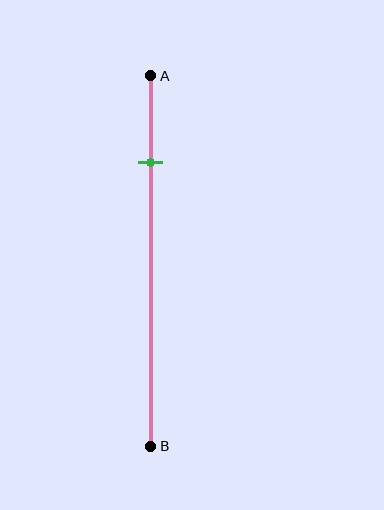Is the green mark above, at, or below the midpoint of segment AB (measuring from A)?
The green mark is above the midpoint of segment AB.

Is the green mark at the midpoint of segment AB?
No, the mark is at about 25% from A, not at the 50% midpoint.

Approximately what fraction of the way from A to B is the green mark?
The green mark is approximately 25% of the way from A to B.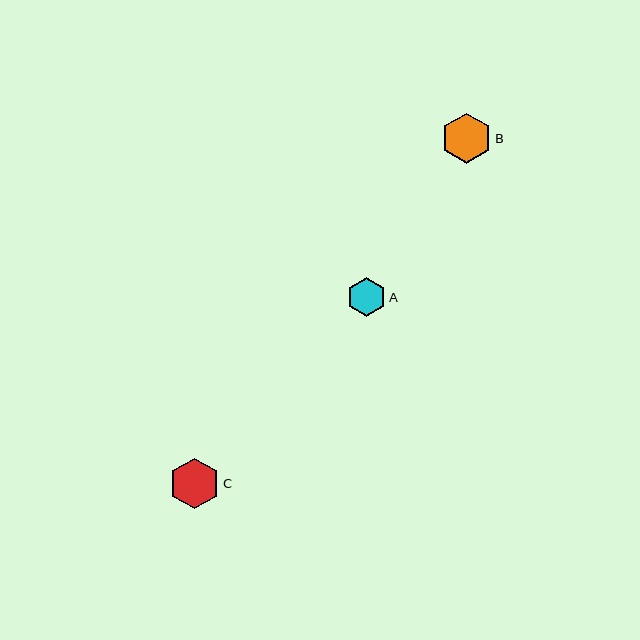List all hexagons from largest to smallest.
From largest to smallest: C, B, A.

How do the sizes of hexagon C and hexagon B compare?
Hexagon C and hexagon B are approximately the same size.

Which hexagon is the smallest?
Hexagon A is the smallest with a size of approximately 39 pixels.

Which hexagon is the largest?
Hexagon C is the largest with a size of approximately 51 pixels.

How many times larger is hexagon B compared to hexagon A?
Hexagon B is approximately 1.3 times the size of hexagon A.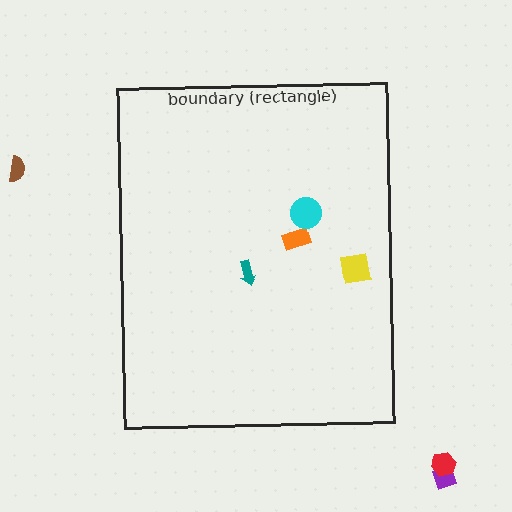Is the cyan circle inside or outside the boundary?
Inside.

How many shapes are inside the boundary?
4 inside, 3 outside.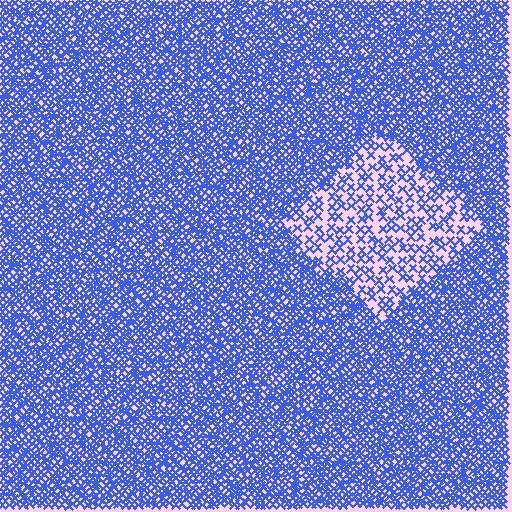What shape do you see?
I see a diamond.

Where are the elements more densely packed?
The elements are more densely packed outside the diamond boundary.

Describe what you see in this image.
The image contains small blue elements arranged at two different densities. A diamond-shaped region is visible where the elements are less densely packed than the surrounding area.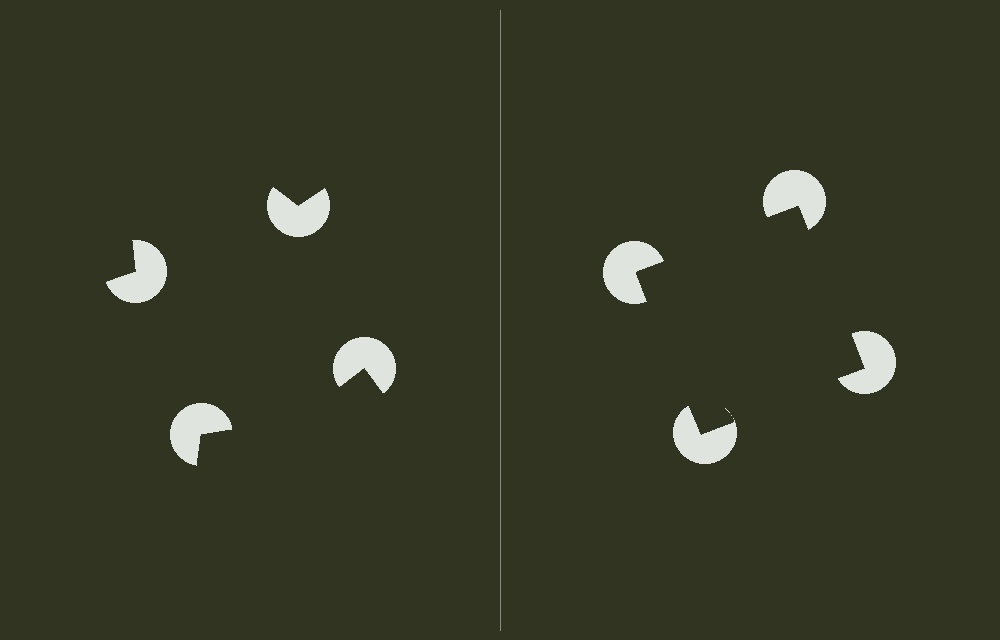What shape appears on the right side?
An illusory square.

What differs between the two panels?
The pac-man discs are positioned identically on both sides; only the wedge orientations differ. On the right they align to a square; on the left they are misaligned.